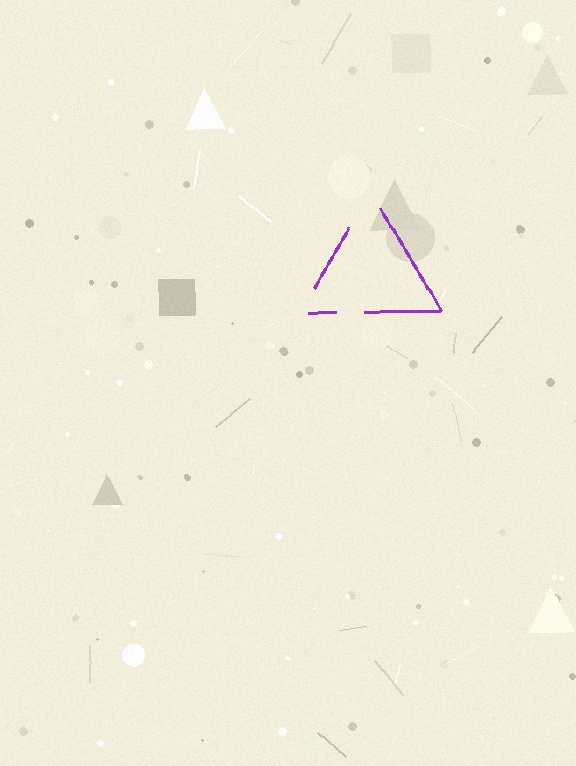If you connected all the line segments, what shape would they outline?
They would outline a triangle.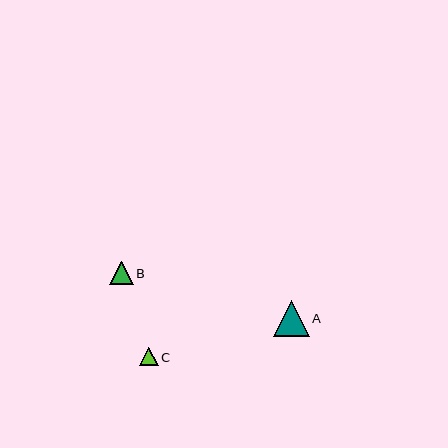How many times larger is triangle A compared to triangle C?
Triangle A is approximately 1.9 times the size of triangle C.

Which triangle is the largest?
Triangle A is the largest with a size of approximately 36 pixels.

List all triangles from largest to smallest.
From largest to smallest: A, B, C.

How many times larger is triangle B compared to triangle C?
Triangle B is approximately 1.2 times the size of triangle C.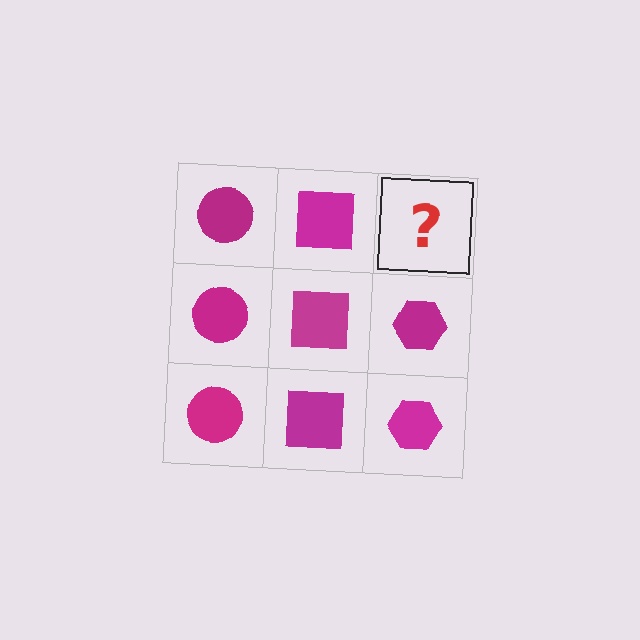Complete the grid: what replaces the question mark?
The question mark should be replaced with a magenta hexagon.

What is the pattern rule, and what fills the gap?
The rule is that each column has a consistent shape. The gap should be filled with a magenta hexagon.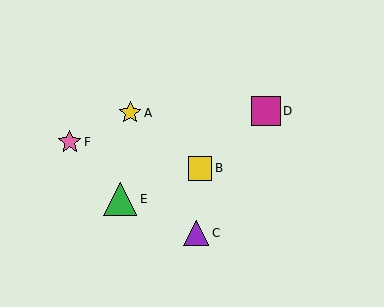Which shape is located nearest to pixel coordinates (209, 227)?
The purple triangle (labeled C) at (196, 233) is nearest to that location.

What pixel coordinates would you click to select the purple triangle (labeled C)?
Click at (196, 233) to select the purple triangle C.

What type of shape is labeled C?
Shape C is a purple triangle.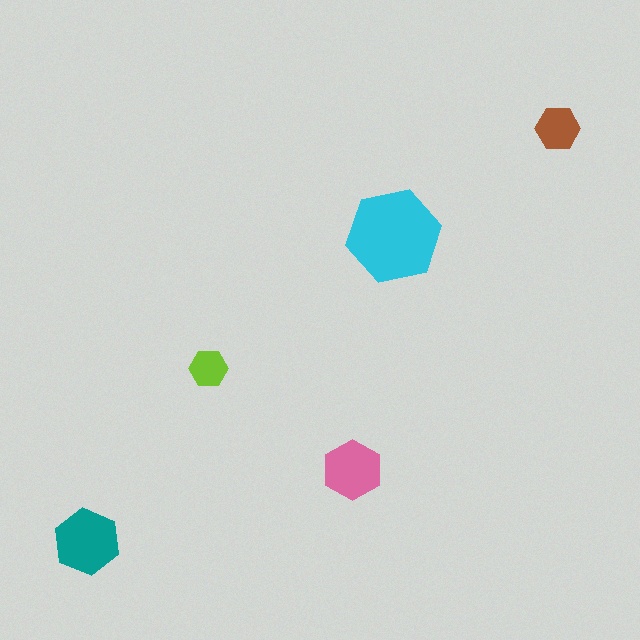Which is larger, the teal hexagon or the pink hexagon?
The teal one.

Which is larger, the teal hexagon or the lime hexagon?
The teal one.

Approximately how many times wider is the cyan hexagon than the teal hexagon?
About 1.5 times wider.